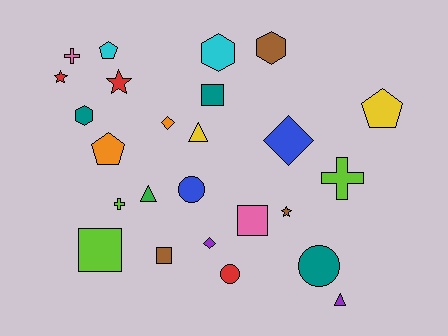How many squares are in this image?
There are 4 squares.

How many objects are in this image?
There are 25 objects.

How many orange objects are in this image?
There are 2 orange objects.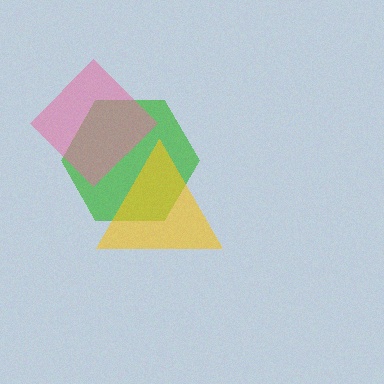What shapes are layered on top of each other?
The layered shapes are: a green hexagon, a pink diamond, a yellow triangle.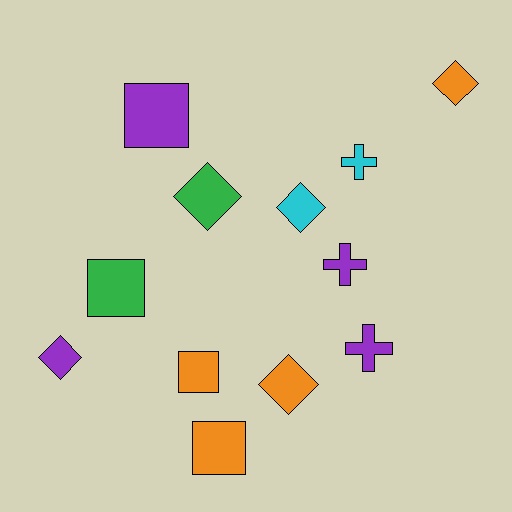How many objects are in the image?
There are 12 objects.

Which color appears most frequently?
Purple, with 4 objects.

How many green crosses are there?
There are no green crosses.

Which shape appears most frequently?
Diamond, with 5 objects.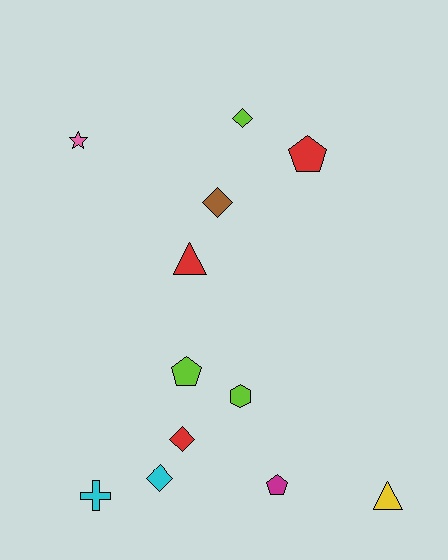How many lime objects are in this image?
There are 3 lime objects.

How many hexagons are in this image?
There is 1 hexagon.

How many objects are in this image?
There are 12 objects.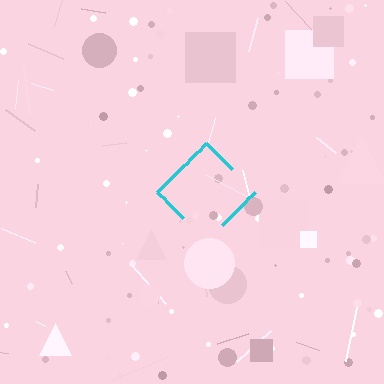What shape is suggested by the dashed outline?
The dashed outline suggests a diamond.